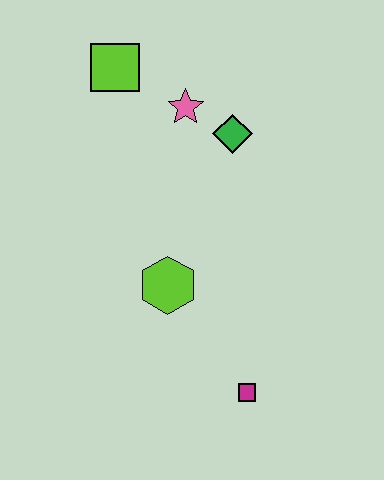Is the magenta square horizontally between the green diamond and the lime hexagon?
No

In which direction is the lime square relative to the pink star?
The lime square is to the left of the pink star.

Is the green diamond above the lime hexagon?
Yes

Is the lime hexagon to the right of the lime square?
Yes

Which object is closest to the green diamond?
The pink star is closest to the green diamond.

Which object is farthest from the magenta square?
The lime square is farthest from the magenta square.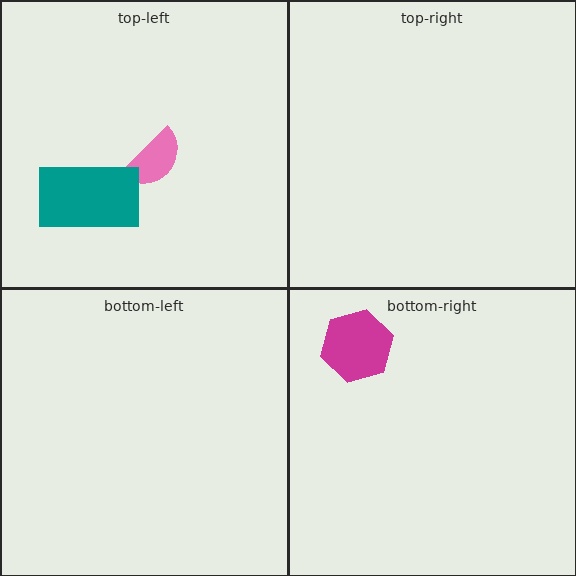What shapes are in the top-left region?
The pink semicircle, the teal rectangle.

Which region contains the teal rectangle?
The top-left region.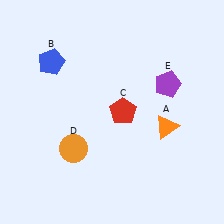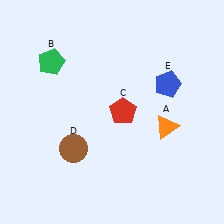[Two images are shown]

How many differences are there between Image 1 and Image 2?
There are 3 differences between the two images.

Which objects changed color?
B changed from blue to green. D changed from orange to brown. E changed from purple to blue.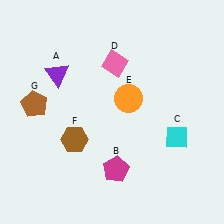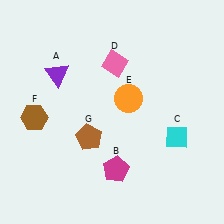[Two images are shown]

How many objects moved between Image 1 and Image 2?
2 objects moved between the two images.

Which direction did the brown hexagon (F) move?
The brown hexagon (F) moved left.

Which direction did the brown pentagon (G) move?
The brown pentagon (G) moved right.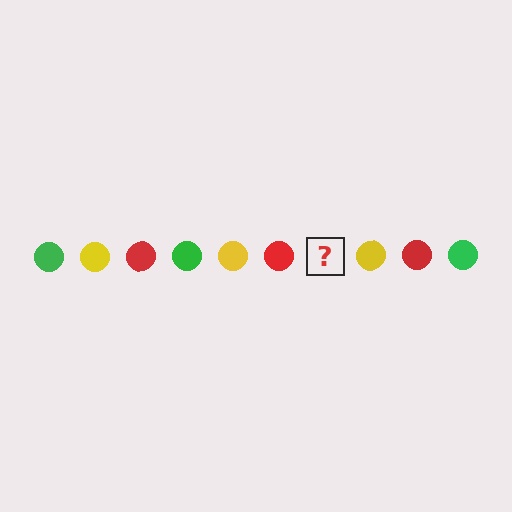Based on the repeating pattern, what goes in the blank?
The blank should be a green circle.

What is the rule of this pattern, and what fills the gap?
The rule is that the pattern cycles through green, yellow, red circles. The gap should be filled with a green circle.